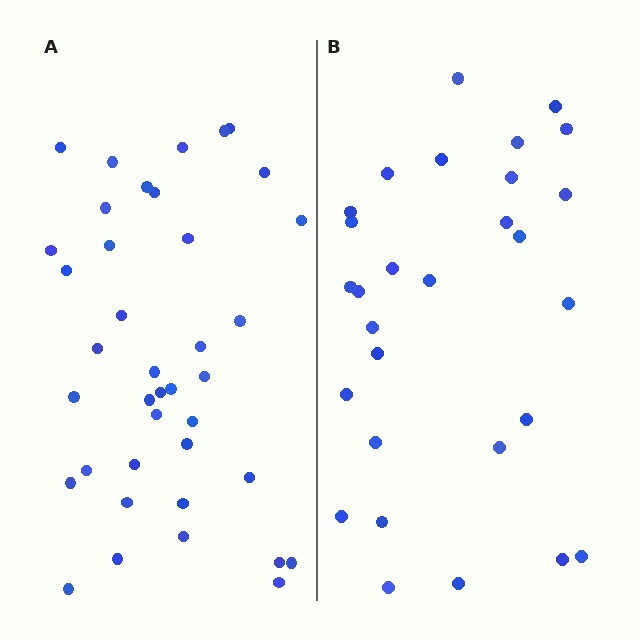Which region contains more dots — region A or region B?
Region A (the left region) has more dots.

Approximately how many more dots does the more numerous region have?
Region A has roughly 10 or so more dots than region B.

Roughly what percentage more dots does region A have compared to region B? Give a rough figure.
About 35% more.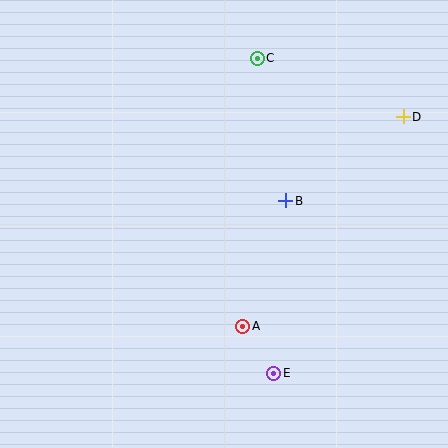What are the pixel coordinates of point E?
Point E is at (274, 373).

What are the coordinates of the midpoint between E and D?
The midpoint between E and D is at (339, 245).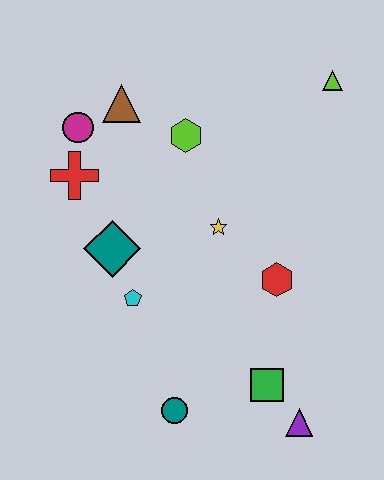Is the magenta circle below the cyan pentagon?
No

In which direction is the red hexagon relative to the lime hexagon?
The red hexagon is below the lime hexagon.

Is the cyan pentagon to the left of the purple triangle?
Yes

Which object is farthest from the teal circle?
The lime triangle is farthest from the teal circle.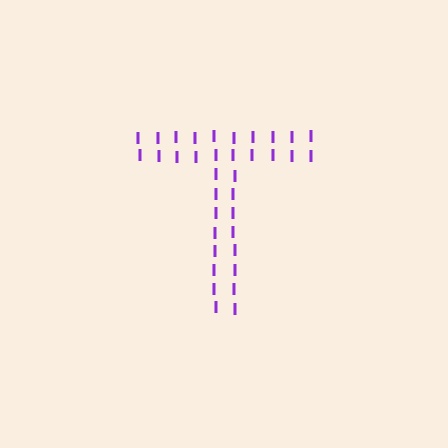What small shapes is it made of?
It is made of small letter I's.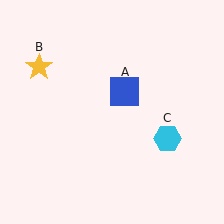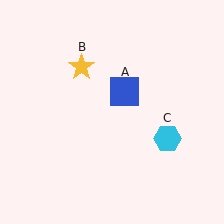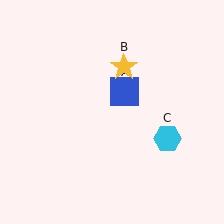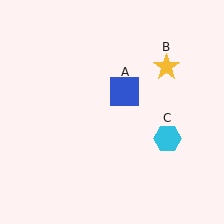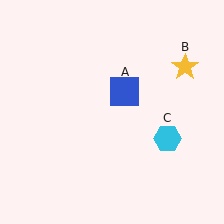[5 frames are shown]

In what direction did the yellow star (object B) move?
The yellow star (object B) moved right.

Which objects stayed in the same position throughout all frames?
Blue square (object A) and cyan hexagon (object C) remained stationary.